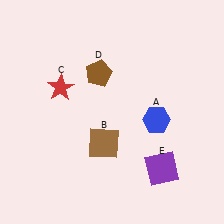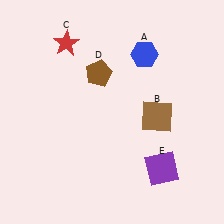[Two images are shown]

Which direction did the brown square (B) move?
The brown square (B) moved right.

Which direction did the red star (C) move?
The red star (C) moved up.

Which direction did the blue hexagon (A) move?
The blue hexagon (A) moved up.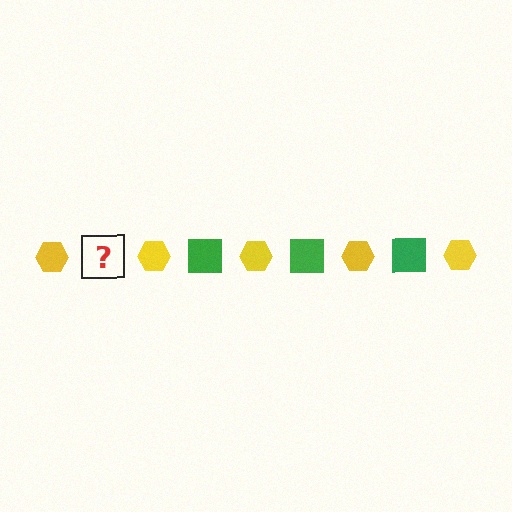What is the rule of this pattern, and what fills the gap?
The rule is that the pattern alternates between yellow hexagon and green square. The gap should be filled with a green square.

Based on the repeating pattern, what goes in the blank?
The blank should be a green square.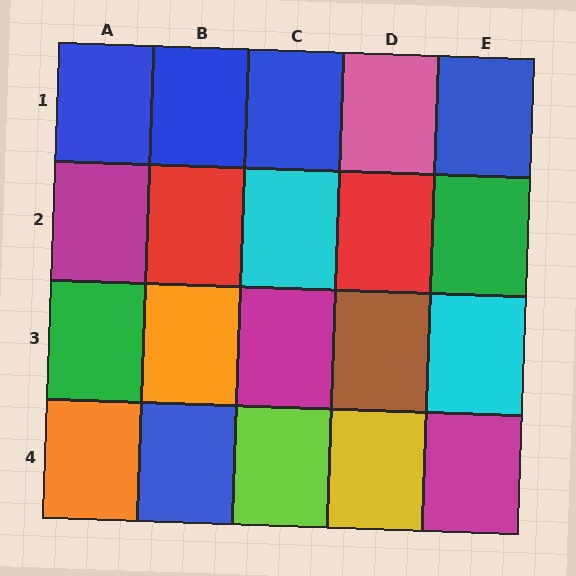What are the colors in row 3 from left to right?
Green, orange, magenta, brown, cyan.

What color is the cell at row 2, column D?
Red.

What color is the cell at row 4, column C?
Lime.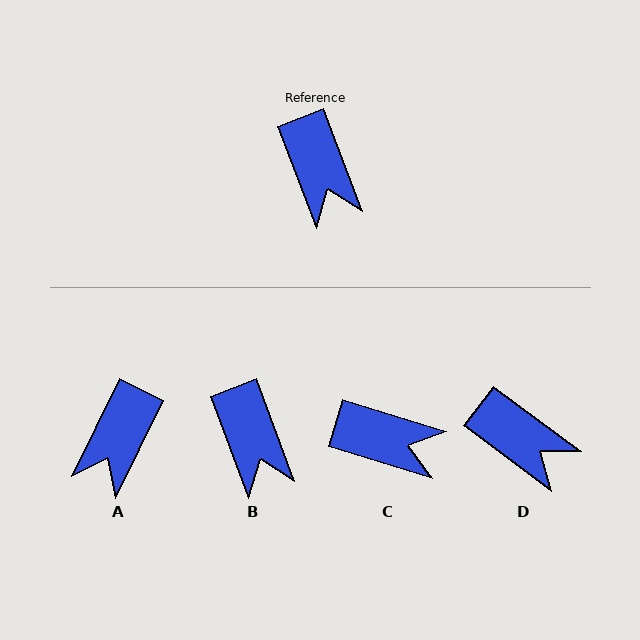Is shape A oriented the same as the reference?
No, it is off by about 47 degrees.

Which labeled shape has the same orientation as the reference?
B.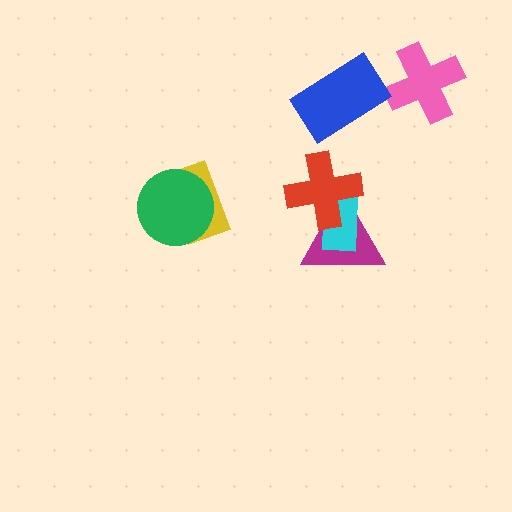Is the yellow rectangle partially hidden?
Yes, it is partially covered by another shape.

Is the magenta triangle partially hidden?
Yes, it is partially covered by another shape.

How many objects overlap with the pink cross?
0 objects overlap with the pink cross.